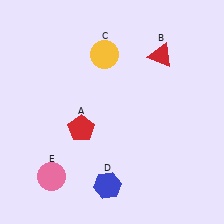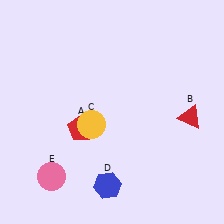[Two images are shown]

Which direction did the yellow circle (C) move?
The yellow circle (C) moved down.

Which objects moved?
The objects that moved are: the red triangle (B), the yellow circle (C).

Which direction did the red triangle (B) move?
The red triangle (B) moved down.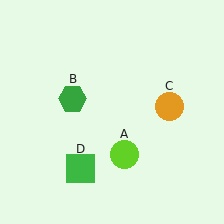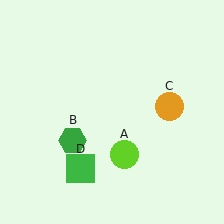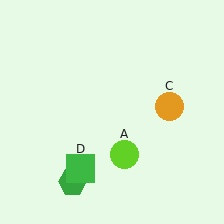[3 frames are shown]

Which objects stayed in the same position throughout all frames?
Lime circle (object A) and orange circle (object C) and green square (object D) remained stationary.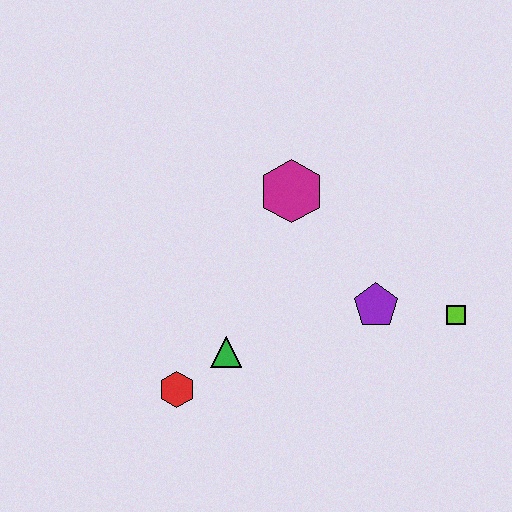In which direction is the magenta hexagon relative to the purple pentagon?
The magenta hexagon is above the purple pentagon.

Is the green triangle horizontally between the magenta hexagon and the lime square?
No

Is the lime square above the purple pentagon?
No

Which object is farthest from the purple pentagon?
The red hexagon is farthest from the purple pentagon.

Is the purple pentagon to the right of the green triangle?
Yes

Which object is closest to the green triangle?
The red hexagon is closest to the green triangle.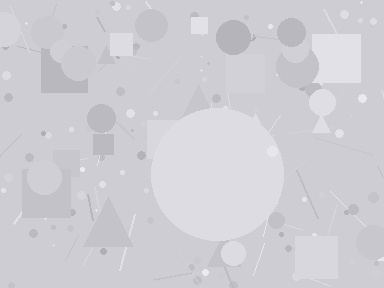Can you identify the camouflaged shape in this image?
The camouflaged shape is a circle.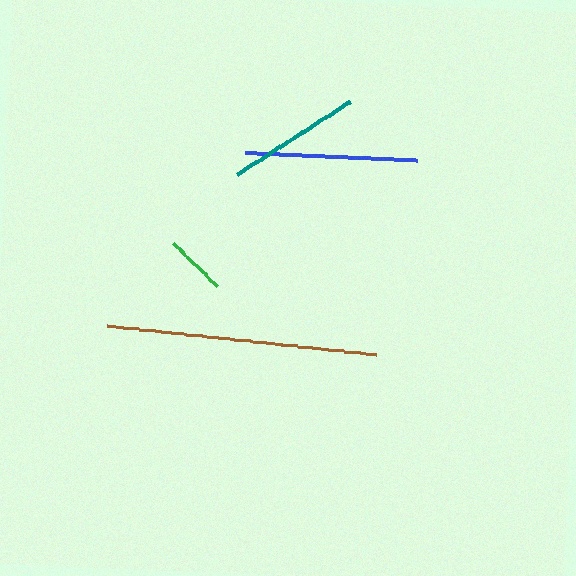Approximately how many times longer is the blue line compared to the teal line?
The blue line is approximately 1.3 times the length of the teal line.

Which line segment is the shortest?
The green line is the shortest at approximately 61 pixels.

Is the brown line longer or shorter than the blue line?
The brown line is longer than the blue line.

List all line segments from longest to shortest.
From longest to shortest: brown, blue, teal, green.